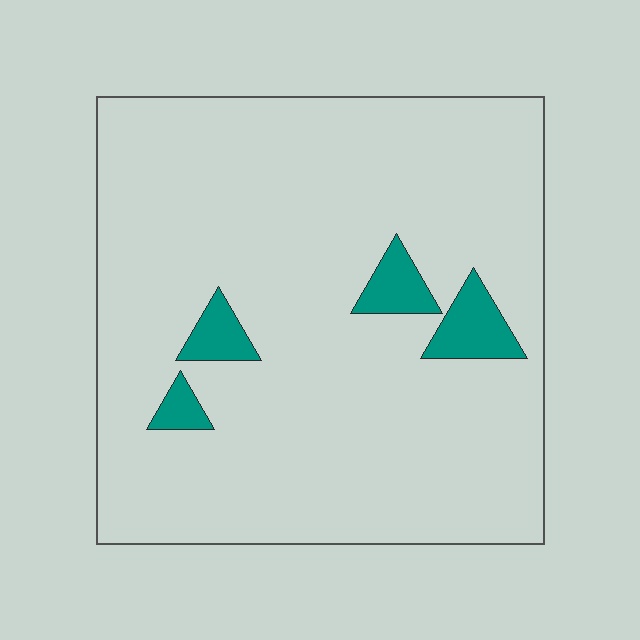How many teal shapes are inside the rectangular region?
4.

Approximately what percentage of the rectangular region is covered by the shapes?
Approximately 5%.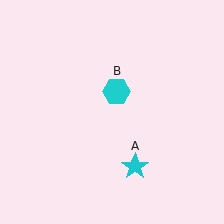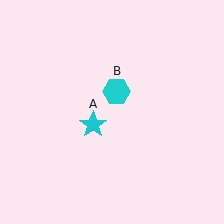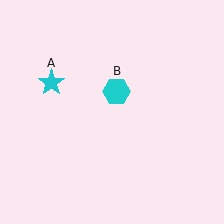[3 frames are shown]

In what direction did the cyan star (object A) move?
The cyan star (object A) moved up and to the left.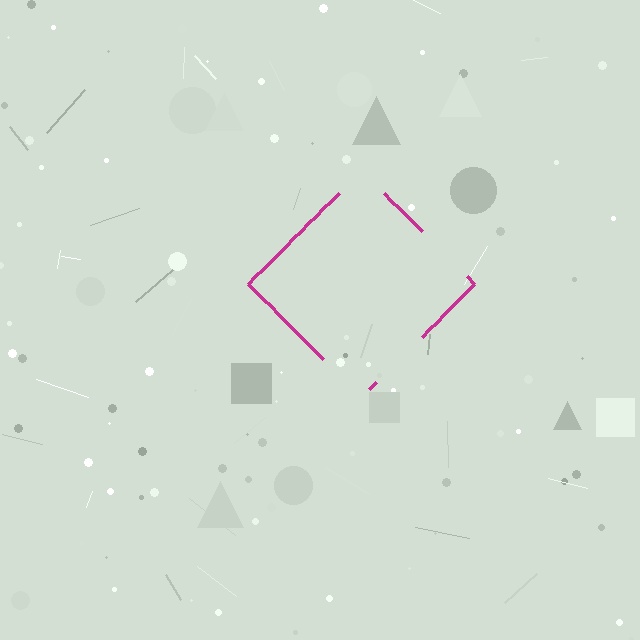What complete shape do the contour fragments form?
The contour fragments form a diamond.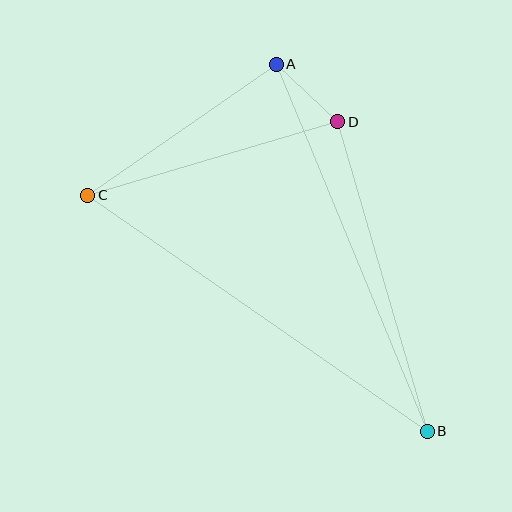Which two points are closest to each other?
Points A and D are closest to each other.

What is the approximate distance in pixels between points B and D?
The distance between B and D is approximately 322 pixels.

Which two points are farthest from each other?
Points B and C are farthest from each other.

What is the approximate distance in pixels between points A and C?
The distance between A and C is approximately 230 pixels.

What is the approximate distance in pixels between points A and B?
The distance between A and B is approximately 397 pixels.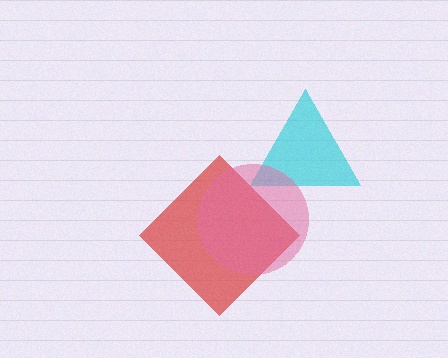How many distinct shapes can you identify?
There are 3 distinct shapes: a red diamond, a cyan triangle, a pink circle.